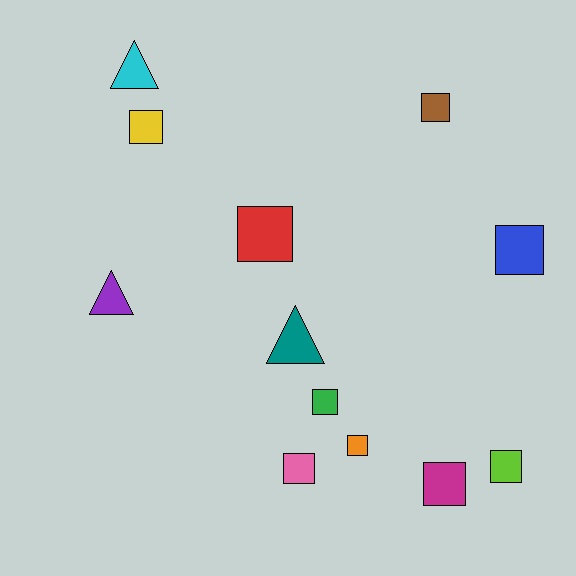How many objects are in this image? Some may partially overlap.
There are 12 objects.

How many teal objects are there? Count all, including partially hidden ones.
There is 1 teal object.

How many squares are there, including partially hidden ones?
There are 9 squares.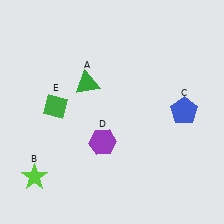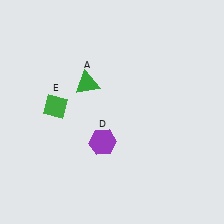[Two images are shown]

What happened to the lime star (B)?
The lime star (B) was removed in Image 2. It was in the bottom-left area of Image 1.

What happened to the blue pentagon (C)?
The blue pentagon (C) was removed in Image 2. It was in the top-right area of Image 1.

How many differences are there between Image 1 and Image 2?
There are 2 differences between the two images.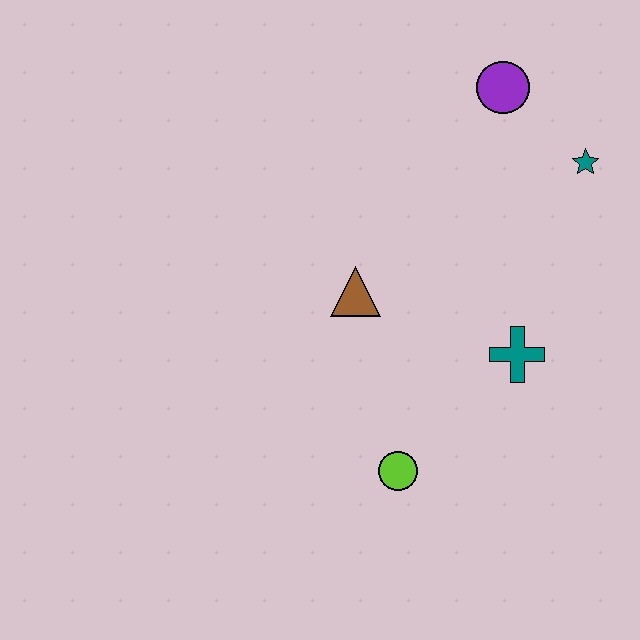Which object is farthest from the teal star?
The lime circle is farthest from the teal star.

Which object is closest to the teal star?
The purple circle is closest to the teal star.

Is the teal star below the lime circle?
No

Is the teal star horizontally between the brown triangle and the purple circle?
No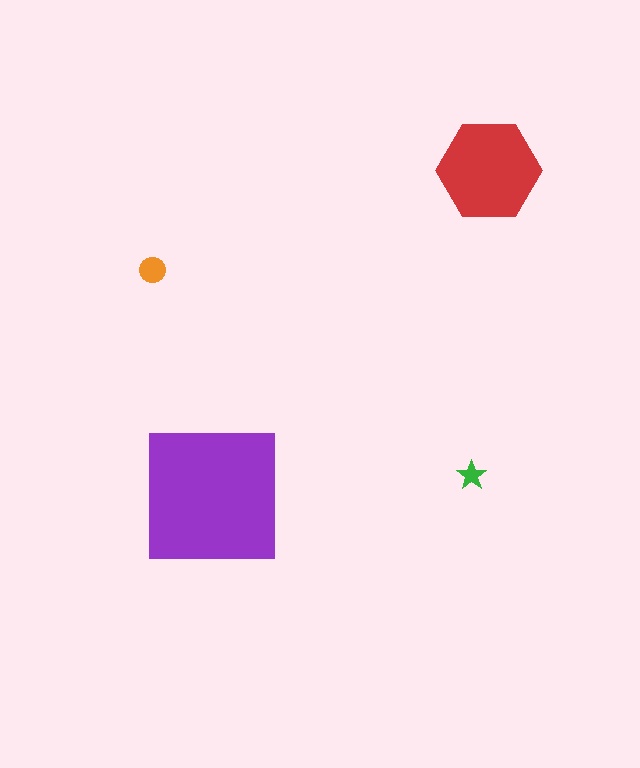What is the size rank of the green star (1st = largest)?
4th.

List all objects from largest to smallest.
The purple square, the red hexagon, the orange circle, the green star.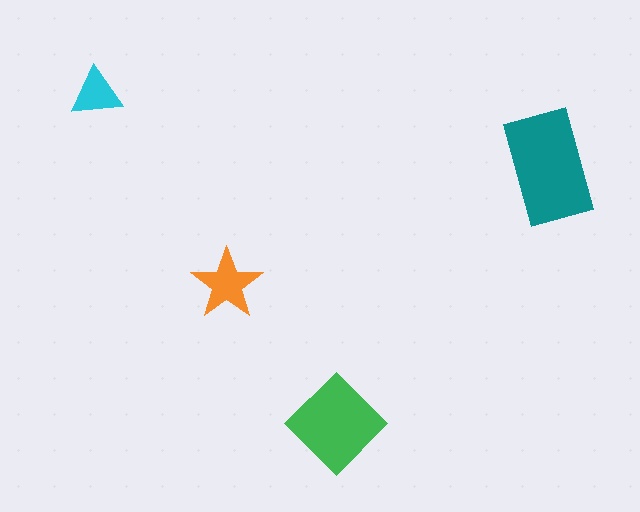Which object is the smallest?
The cyan triangle.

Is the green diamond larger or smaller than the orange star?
Larger.